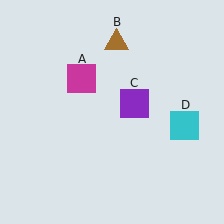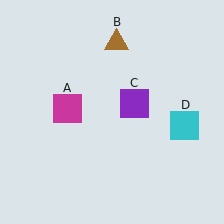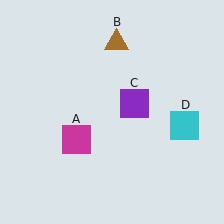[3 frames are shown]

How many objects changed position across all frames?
1 object changed position: magenta square (object A).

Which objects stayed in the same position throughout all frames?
Brown triangle (object B) and purple square (object C) and cyan square (object D) remained stationary.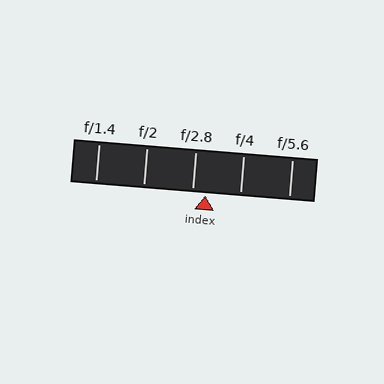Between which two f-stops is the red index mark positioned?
The index mark is between f/2.8 and f/4.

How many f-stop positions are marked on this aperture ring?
There are 5 f-stop positions marked.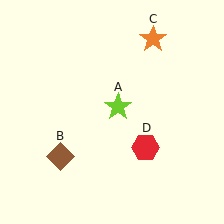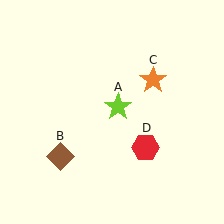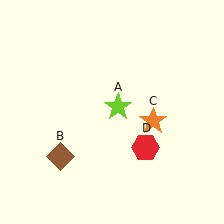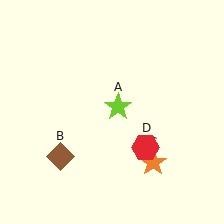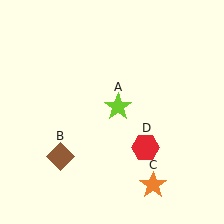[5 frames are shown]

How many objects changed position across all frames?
1 object changed position: orange star (object C).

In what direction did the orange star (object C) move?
The orange star (object C) moved down.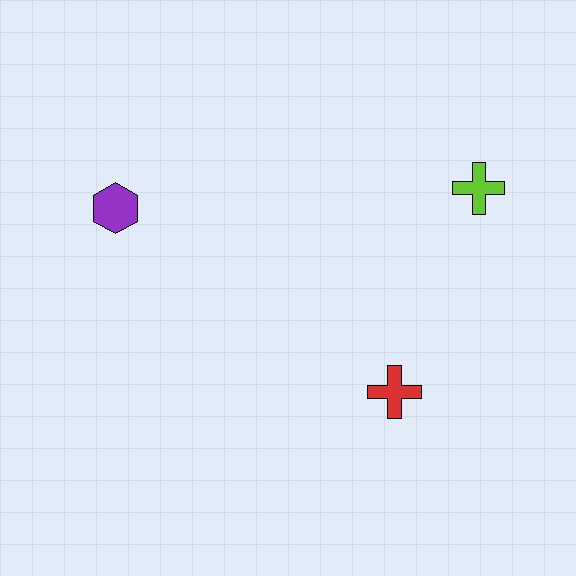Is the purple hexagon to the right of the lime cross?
No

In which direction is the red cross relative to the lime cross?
The red cross is below the lime cross.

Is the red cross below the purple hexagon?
Yes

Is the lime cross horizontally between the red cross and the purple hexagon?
No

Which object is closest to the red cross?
The lime cross is closest to the red cross.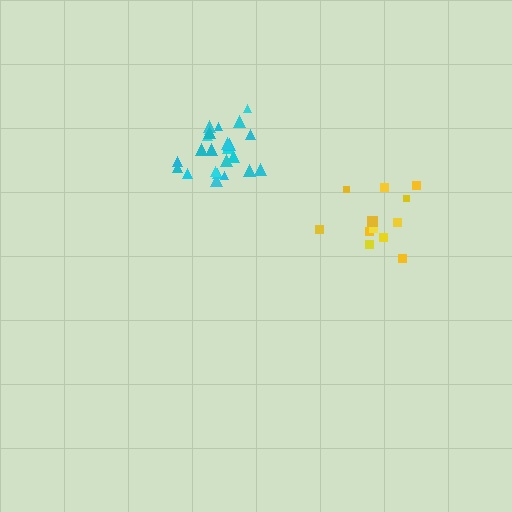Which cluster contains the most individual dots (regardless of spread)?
Cyan (24).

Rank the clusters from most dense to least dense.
cyan, yellow.